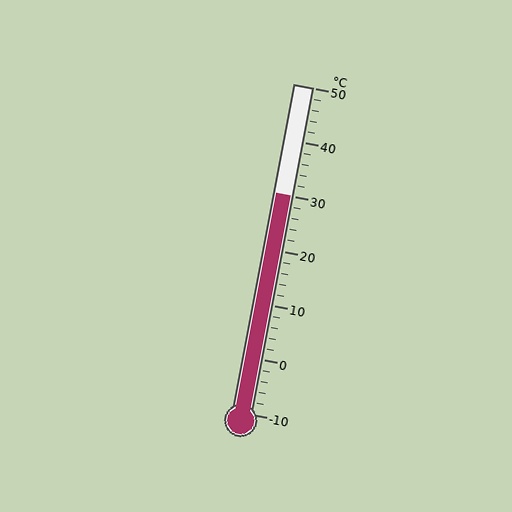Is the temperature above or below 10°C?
The temperature is above 10°C.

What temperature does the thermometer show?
The thermometer shows approximately 30°C.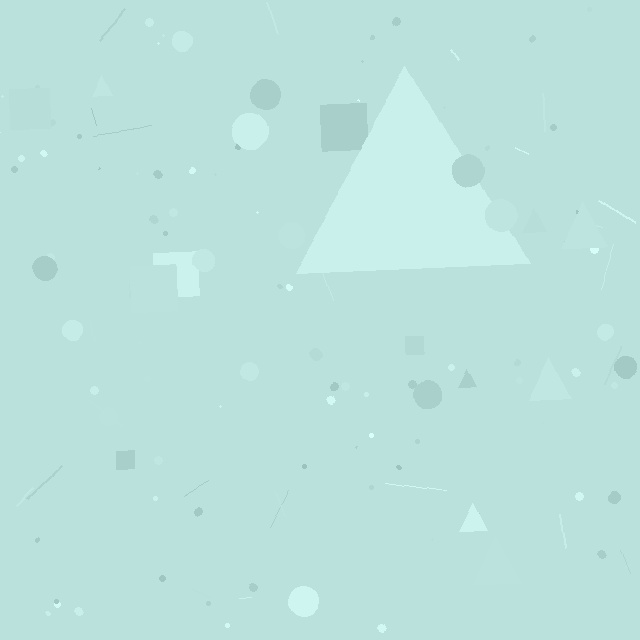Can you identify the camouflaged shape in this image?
The camouflaged shape is a triangle.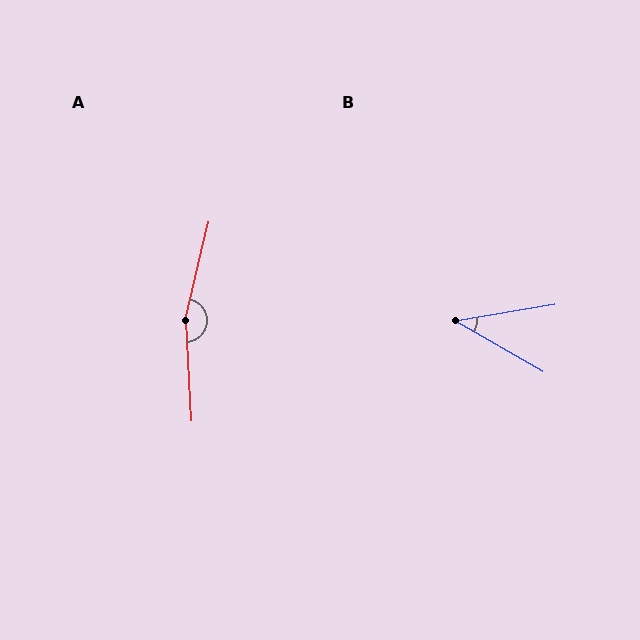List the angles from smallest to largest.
B (40°), A (164°).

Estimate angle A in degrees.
Approximately 164 degrees.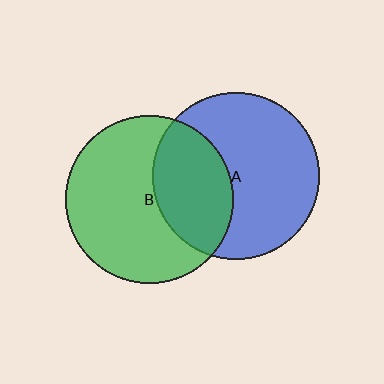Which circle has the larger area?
Circle B (green).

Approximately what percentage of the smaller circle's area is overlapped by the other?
Approximately 35%.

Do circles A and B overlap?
Yes.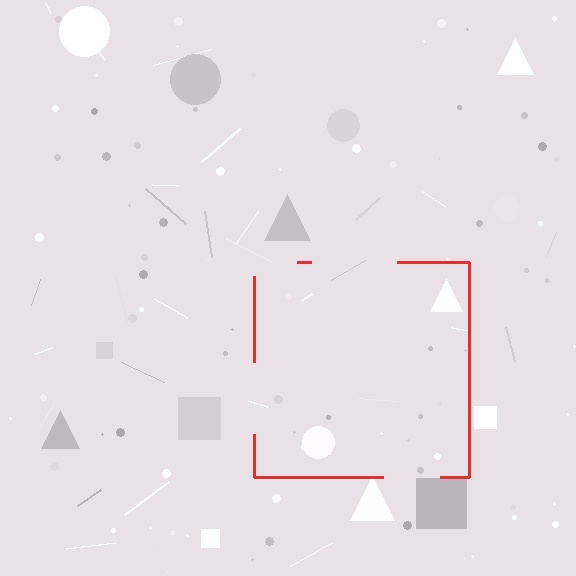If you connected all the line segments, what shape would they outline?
They would outline a square.